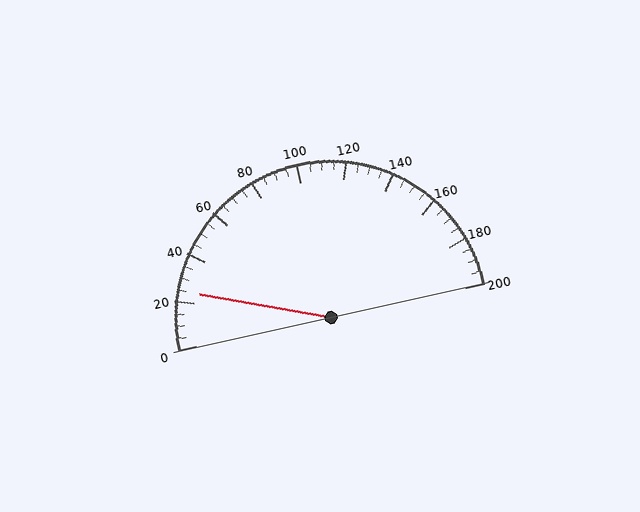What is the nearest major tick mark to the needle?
The nearest major tick mark is 20.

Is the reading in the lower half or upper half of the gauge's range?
The reading is in the lower half of the range (0 to 200).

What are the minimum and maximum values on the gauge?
The gauge ranges from 0 to 200.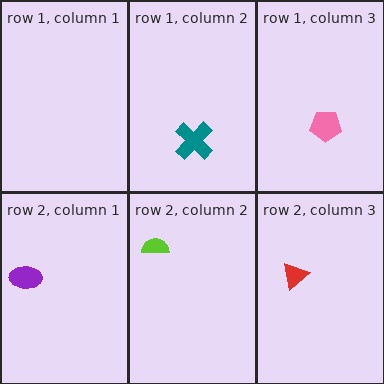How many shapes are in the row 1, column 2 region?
1.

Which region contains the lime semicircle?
The row 2, column 2 region.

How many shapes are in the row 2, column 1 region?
1.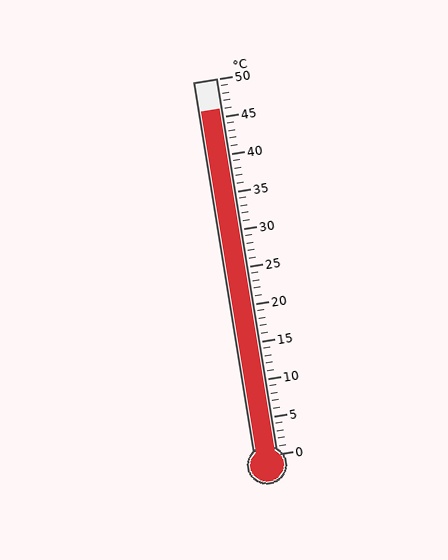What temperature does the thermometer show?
The thermometer shows approximately 46°C.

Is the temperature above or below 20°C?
The temperature is above 20°C.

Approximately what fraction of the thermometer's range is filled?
The thermometer is filled to approximately 90% of its range.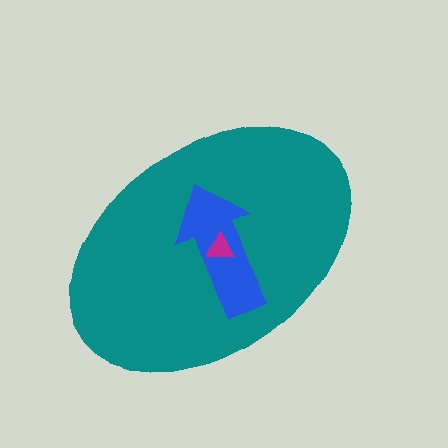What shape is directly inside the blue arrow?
The magenta triangle.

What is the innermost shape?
The magenta triangle.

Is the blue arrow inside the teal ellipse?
Yes.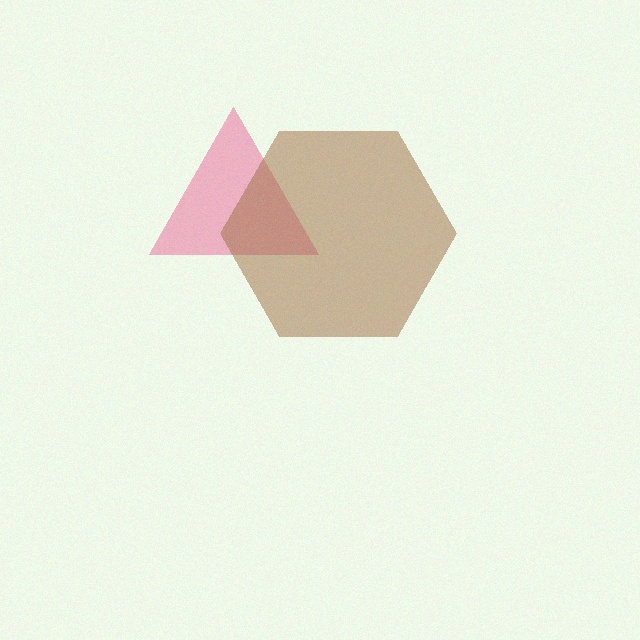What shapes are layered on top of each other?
The layered shapes are: a pink triangle, a brown hexagon.